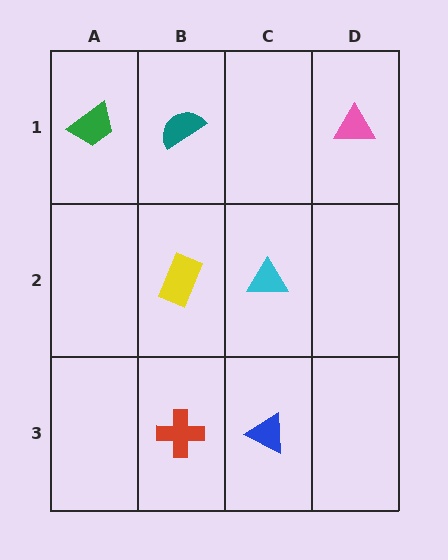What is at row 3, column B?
A red cross.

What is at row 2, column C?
A cyan triangle.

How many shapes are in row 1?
3 shapes.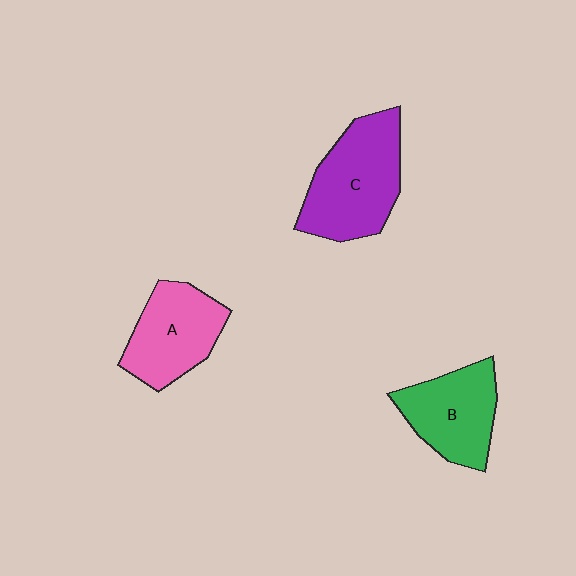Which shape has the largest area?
Shape C (purple).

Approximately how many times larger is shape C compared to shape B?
Approximately 1.3 times.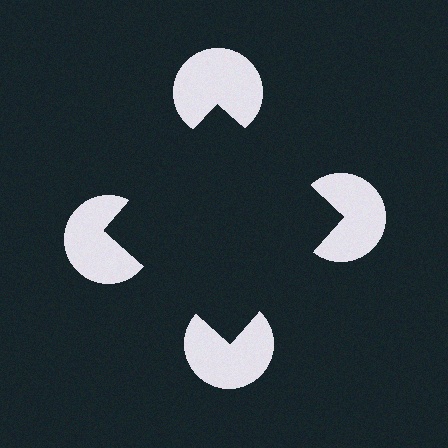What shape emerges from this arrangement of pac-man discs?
An illusory square — its edges are inferred from the aligned wedge cuts in the pac-man discs, not physically drawn.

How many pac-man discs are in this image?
There are 4 — one at each vertex of the illusory square.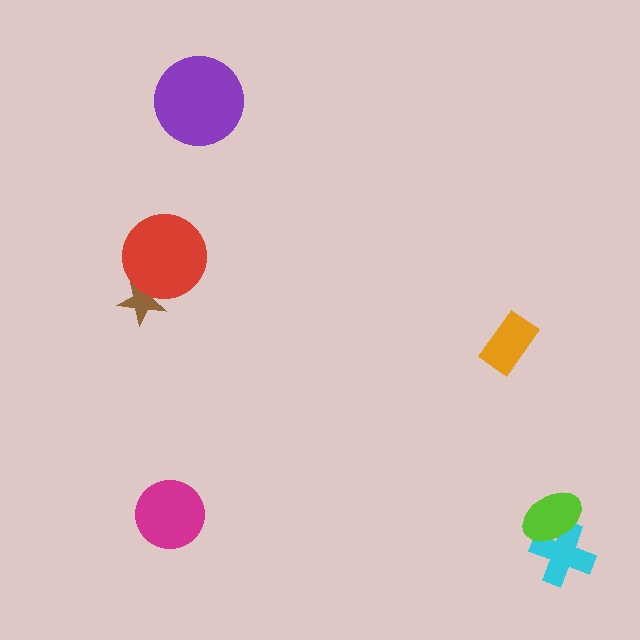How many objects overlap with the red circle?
1 object overlaps with the red circle.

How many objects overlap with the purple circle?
0 objects overlap with the purple circle.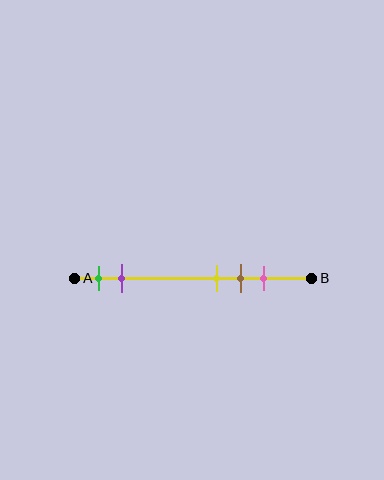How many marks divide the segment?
There are 5 marks dividing the segment.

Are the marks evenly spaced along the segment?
No, the marks are not evenly spaced.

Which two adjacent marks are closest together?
The yellow and brown marks are the closest adjacent pair.